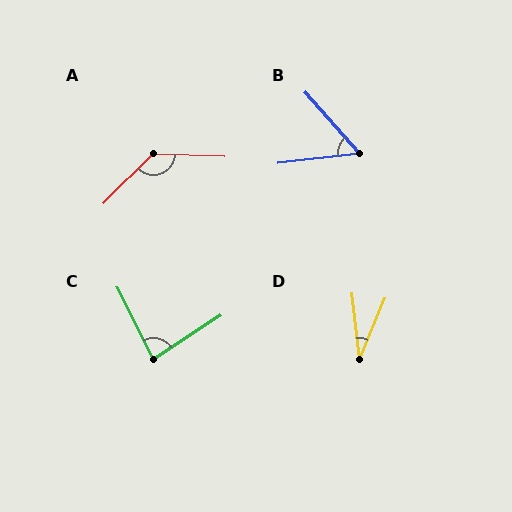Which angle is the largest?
A, at approximately 133 degrees.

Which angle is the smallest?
D, at approximately 29 degrees.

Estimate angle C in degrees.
Approximately 84 degrees.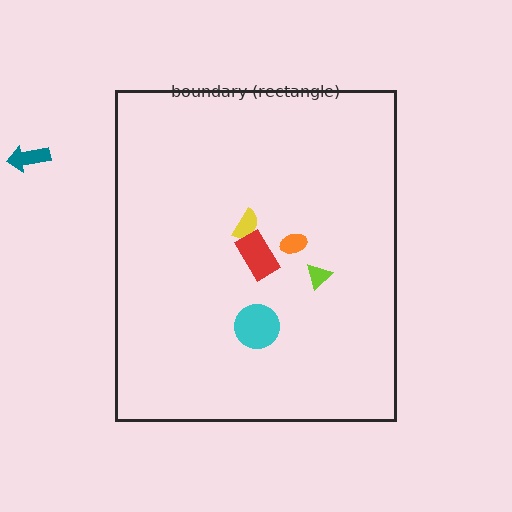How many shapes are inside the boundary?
5 inside, 1 outside.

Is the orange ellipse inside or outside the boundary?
Inside.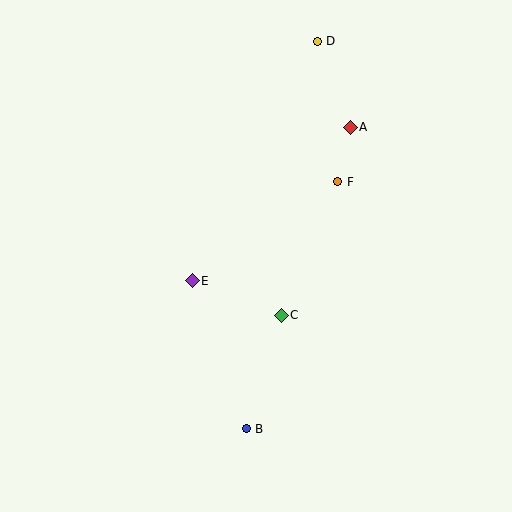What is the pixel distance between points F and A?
The distance between F and A is 56 pixels.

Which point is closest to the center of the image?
Point C at (281, 315) is closest to the center.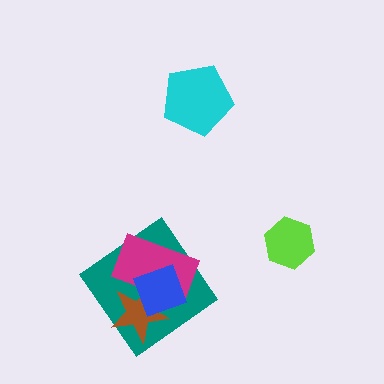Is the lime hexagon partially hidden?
No, no other shape covers it.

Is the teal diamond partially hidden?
Yes, it is partially covered by another shape.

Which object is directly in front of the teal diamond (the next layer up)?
The brown star is directly in front of the teal diamond.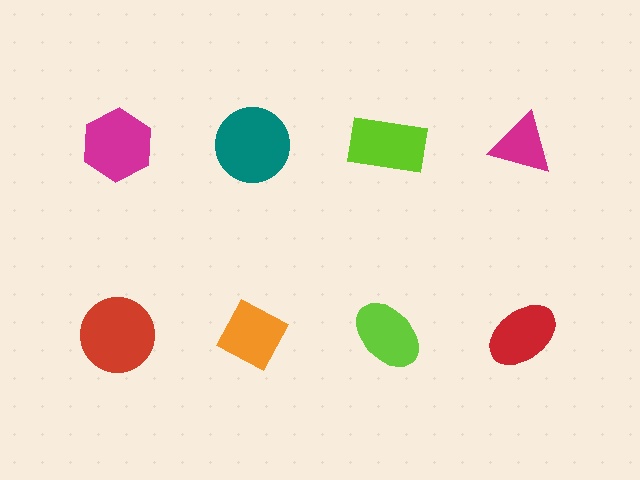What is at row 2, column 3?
A lime ellipse.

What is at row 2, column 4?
A red ellipse.